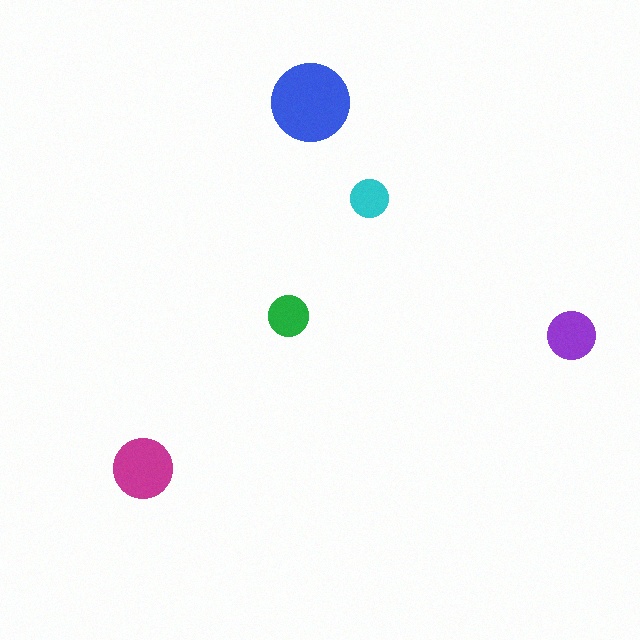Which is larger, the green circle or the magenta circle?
The magenta one.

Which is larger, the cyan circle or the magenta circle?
The magenta one.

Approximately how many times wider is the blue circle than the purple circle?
About 1.5 times wider.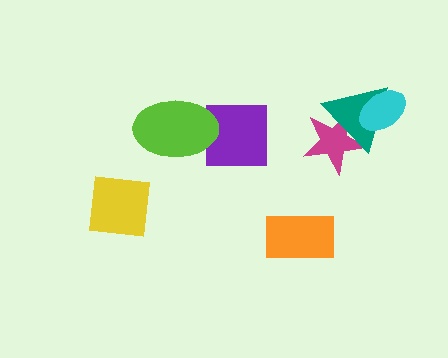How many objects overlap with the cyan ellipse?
1 object overlaps with the cyan ellipse.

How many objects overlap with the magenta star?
1 object overlaps with the magenta star.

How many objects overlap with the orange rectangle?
0 objects overlap with the orange rectangle.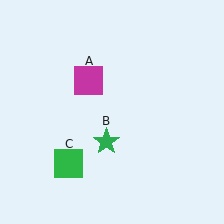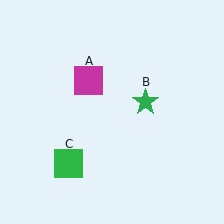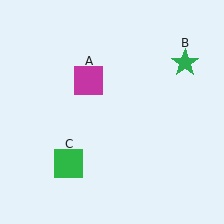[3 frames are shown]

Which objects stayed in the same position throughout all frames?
Magenta square (object A) and green square (object C) remained stationary.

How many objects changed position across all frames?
1 object changed position: green star (object B).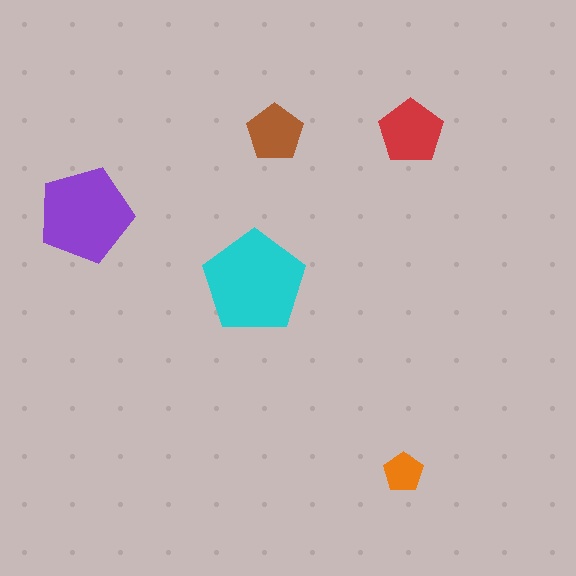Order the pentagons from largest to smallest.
the cyan one, the purple one, the red one, the brown one, the orange one.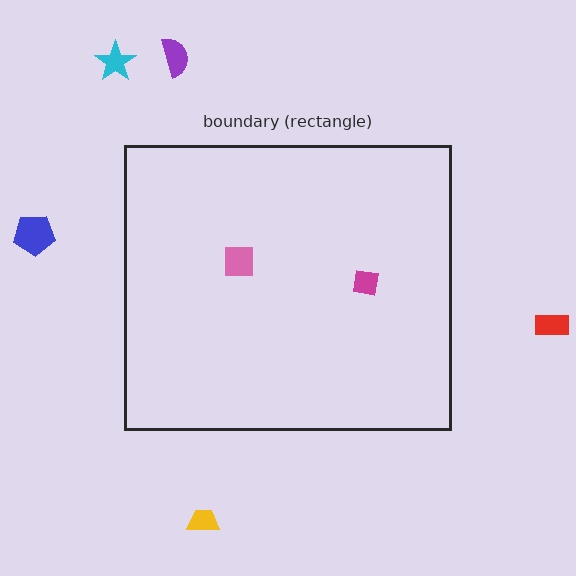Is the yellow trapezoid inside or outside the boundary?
Outside.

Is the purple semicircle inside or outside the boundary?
Outside.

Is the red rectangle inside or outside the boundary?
Outside.